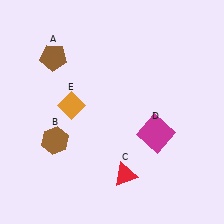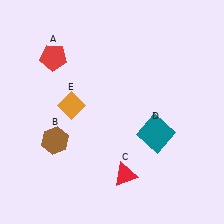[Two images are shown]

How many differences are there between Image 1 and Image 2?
There are 2 differences between the two images.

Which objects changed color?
A changed from brown to red. D changed from magenta to teal.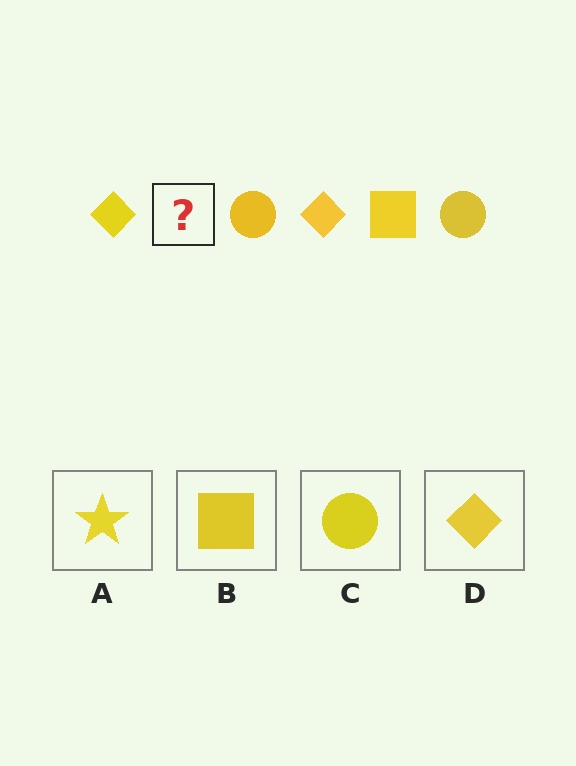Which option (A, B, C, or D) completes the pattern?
B.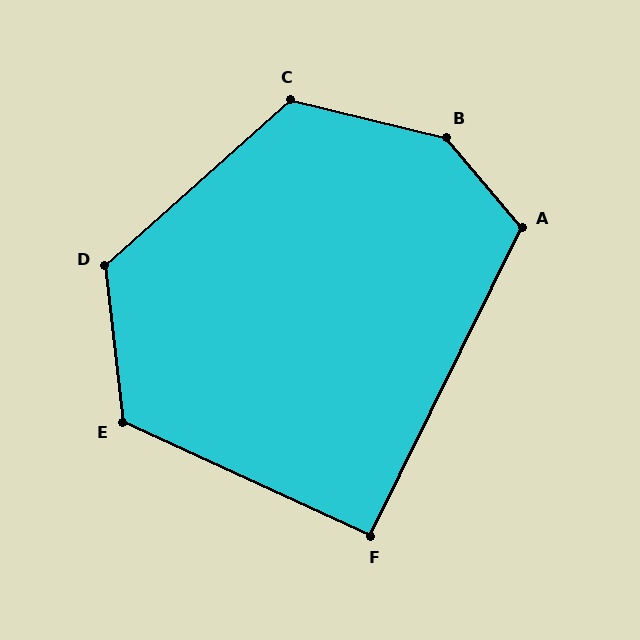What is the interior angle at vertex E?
Approximately 121 degrees (obtuse).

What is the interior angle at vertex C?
Approximately 125 degrees (obtuse).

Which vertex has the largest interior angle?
B, at approximately 143 degrees.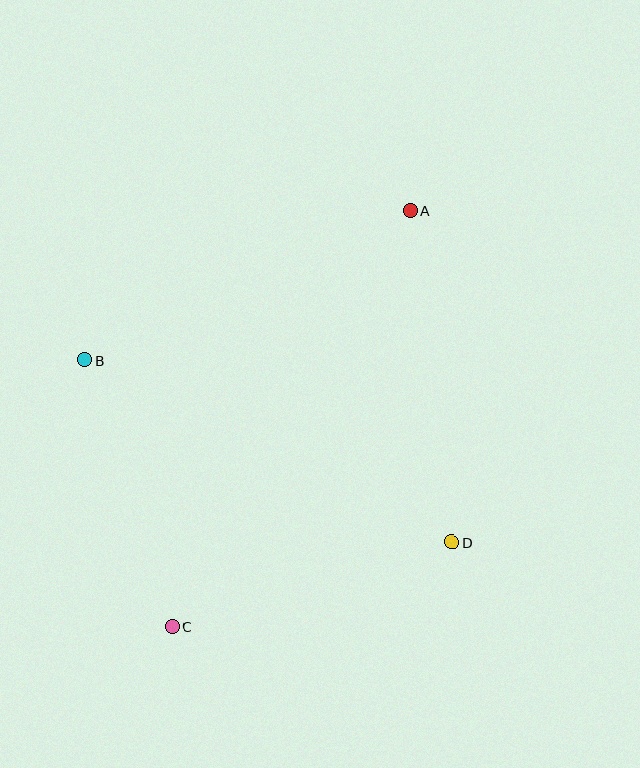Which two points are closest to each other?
Points B and C are closest to each other.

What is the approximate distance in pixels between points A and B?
The distance between A and B is approximately 358 pixels.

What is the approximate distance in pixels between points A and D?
The distance between A and D is approximately 334 pixels.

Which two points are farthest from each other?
Points A and C are farthest from each other.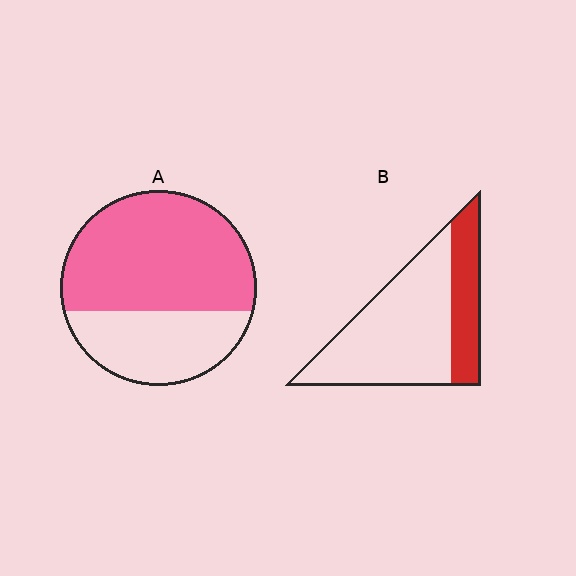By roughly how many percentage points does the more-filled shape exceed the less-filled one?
By roughly 35 percentage points (A over B).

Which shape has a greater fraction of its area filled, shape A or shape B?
Shape A.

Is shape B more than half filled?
No.